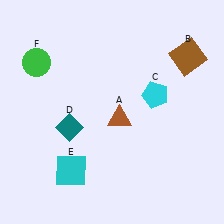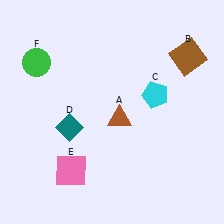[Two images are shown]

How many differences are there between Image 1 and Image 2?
There is 1 difference between the two images.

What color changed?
The square (E) changed from cyan in Image 1 to pink in Image 2.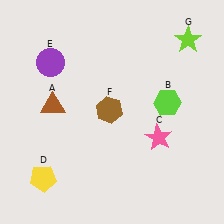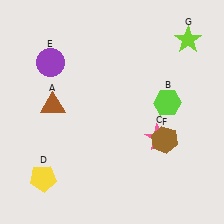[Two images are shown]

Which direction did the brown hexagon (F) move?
The brown hexagon (F) moved right.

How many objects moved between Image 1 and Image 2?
1 object moved between the two images.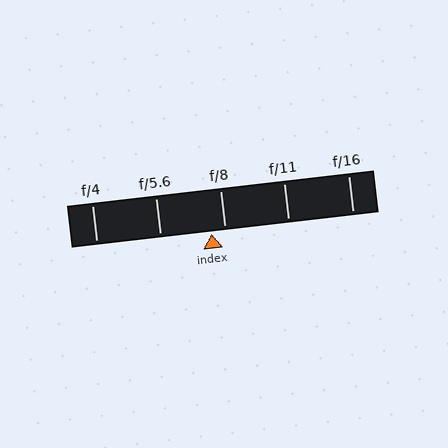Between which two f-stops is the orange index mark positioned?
The index mark is between f/5.6 and f/8.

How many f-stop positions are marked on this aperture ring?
There are 5 f-stop positions marked.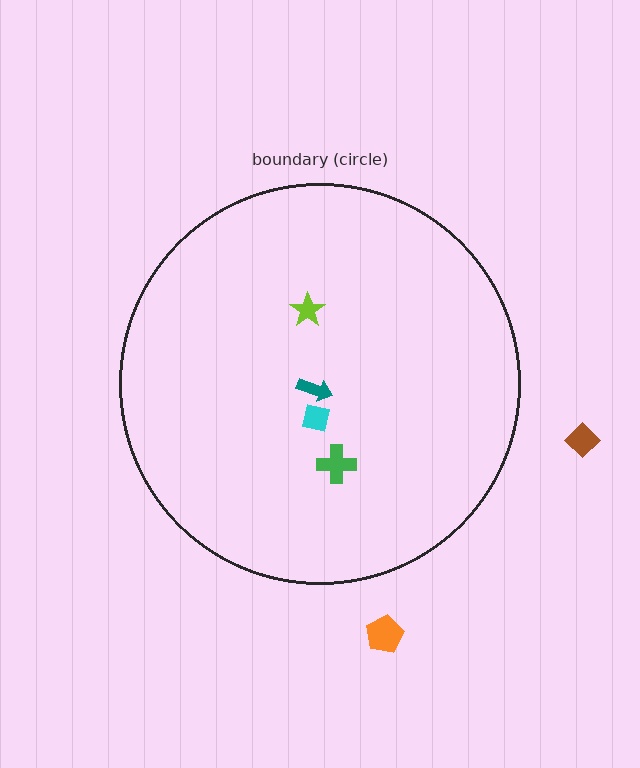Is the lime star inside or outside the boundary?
Inside.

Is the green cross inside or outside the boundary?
Inside.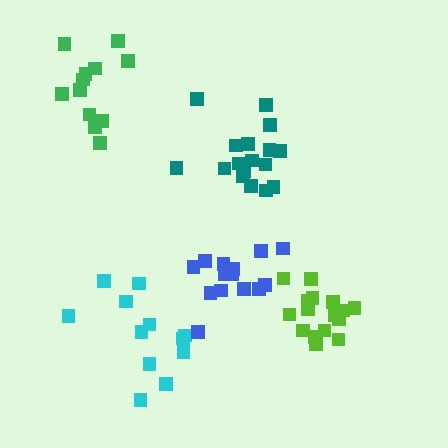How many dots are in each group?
Group 1: 12 dots, Group 2: 16 dots, Group 3: 14 dots, Group 4: 18 dots, Group 5: 12 dots (72 total).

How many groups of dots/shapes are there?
There are 5 groups.